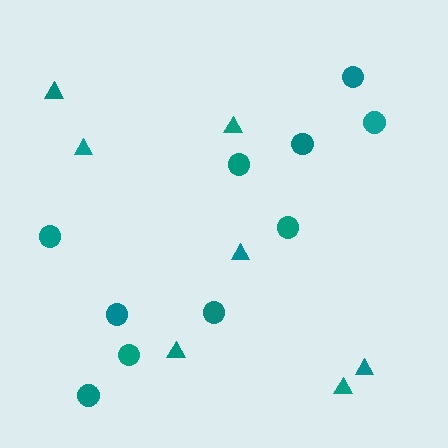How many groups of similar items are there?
There are 2 groups: one group of triangles (7) and one group of circles (10).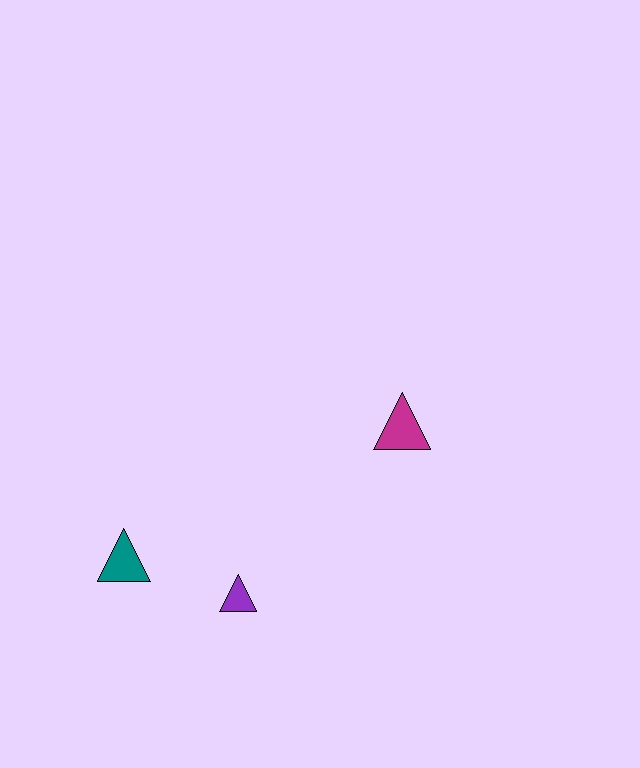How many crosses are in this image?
There are no crosses.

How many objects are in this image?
There are 3 objects.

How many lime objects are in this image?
There are no lime objects.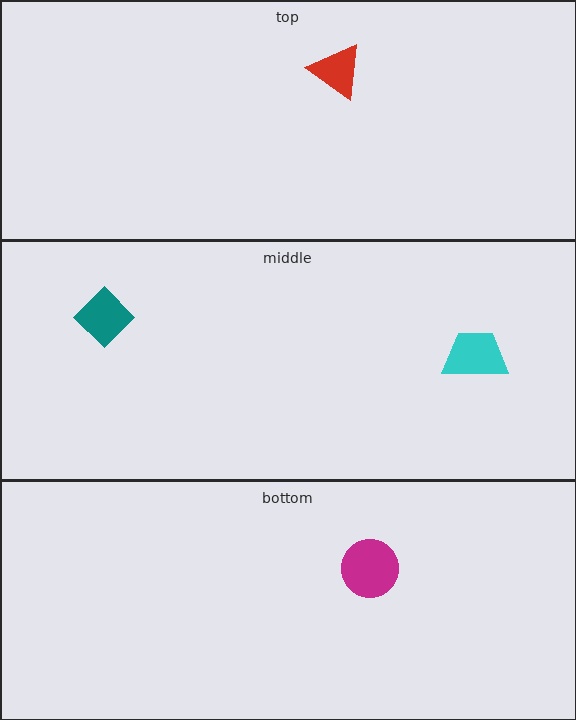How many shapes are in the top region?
1.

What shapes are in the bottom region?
The magenta circle.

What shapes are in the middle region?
The teal diamond, the cyan trapezoid.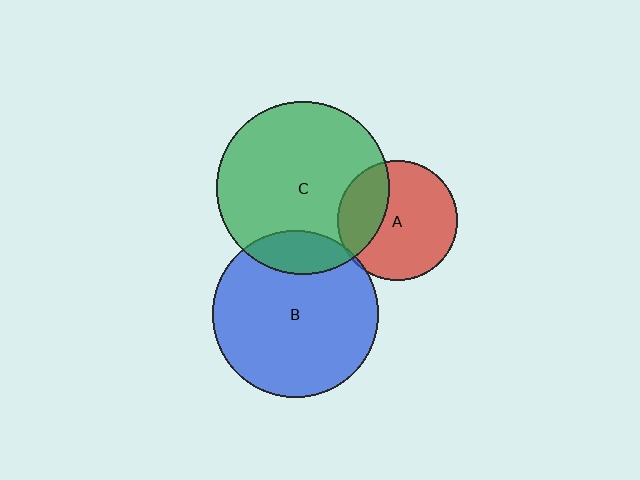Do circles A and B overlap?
Yes.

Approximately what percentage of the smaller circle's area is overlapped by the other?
Approximately 5%.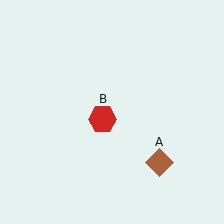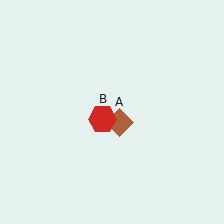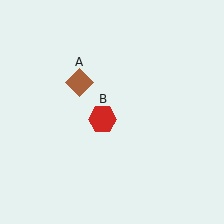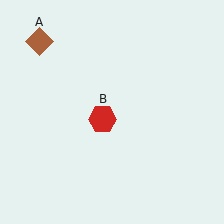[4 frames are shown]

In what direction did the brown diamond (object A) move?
The brown diamond (object A) moved up and to the left.